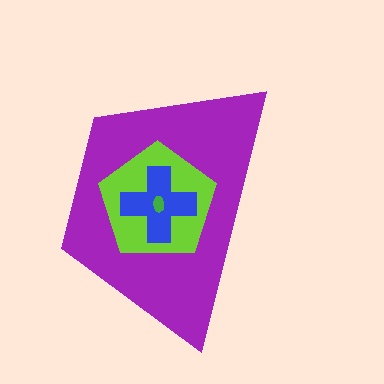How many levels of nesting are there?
4.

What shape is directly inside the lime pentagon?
The blue cross.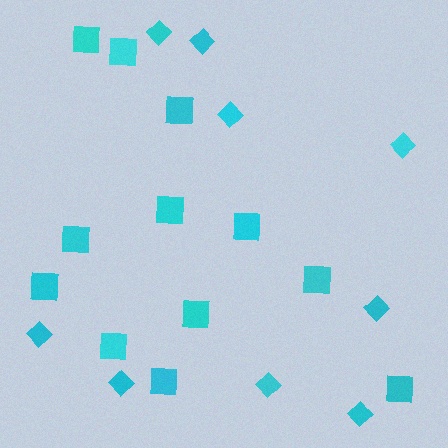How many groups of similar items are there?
There are 2 groups: one group of diamonds (9) and one group of squares (12).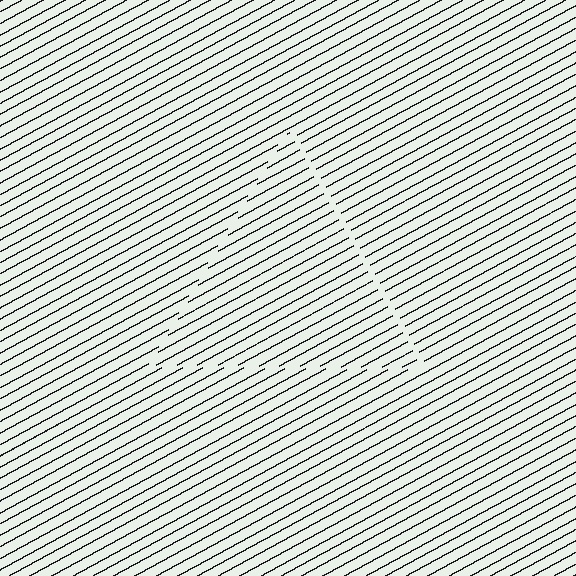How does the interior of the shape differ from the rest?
The interior of the shape contains the same grating, shifted by half a period — the contour is defined by the phase discontinuity where line-ends from the inner and outer gratings abut.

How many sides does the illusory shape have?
3 sides — the line-ends trace a triangle.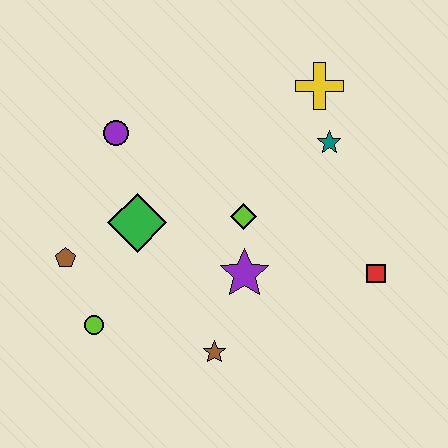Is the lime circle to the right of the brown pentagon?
Yes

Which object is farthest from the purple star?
The yellow cross is farthest from the purple star.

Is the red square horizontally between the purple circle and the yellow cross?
No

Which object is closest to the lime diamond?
The purple star is closest to the lime diamond.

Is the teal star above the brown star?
Yes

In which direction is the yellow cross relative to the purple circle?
The yellow cross is to the right of the purple circle.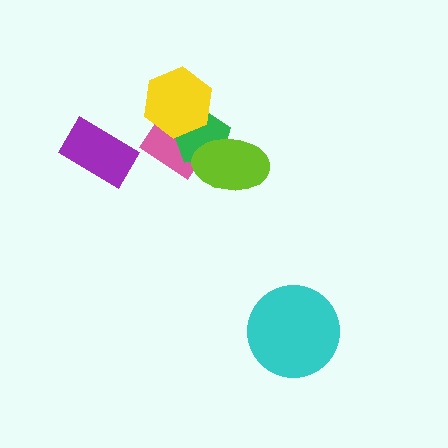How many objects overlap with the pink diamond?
3 objects overlap with the pink diamond.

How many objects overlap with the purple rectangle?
0 objects overlap with the purple rectangle.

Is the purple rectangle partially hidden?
No, no other shape covers it.